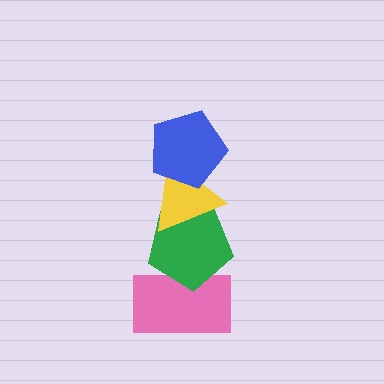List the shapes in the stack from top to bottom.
From top to bottom: the blue pentagon, the yellow triangle, the green pentagon, the pink rectangle.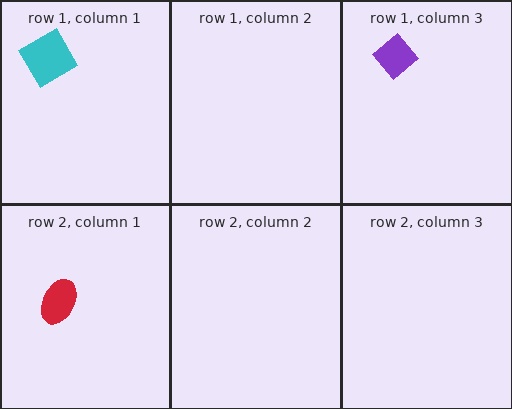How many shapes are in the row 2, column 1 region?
1.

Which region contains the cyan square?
The row 1, column 1 region.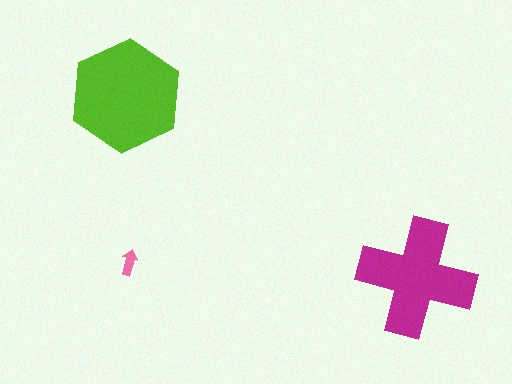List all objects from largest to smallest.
The lime hexagon, the magenta cross, the pink arrow.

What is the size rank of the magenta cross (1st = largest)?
2nd.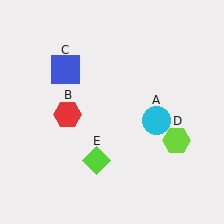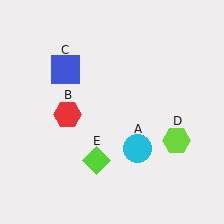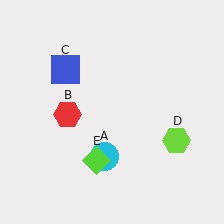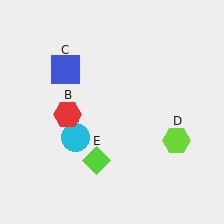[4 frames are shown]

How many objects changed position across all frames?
1 object changed position: cyan circle (object A).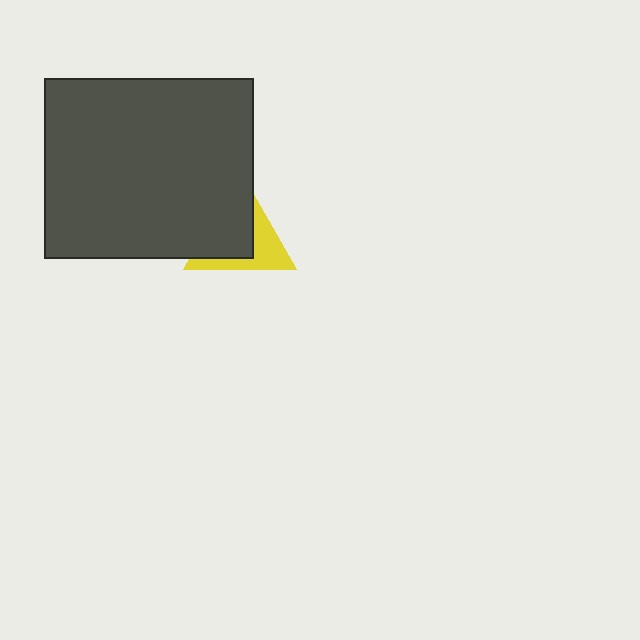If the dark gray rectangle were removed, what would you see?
You would see the complete yellow triangle.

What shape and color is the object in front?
The object in front is a dark gray rectangle.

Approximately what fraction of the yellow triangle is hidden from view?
Roughly 59% of the yellow triangle is hidden behind the dark gray rectangle.